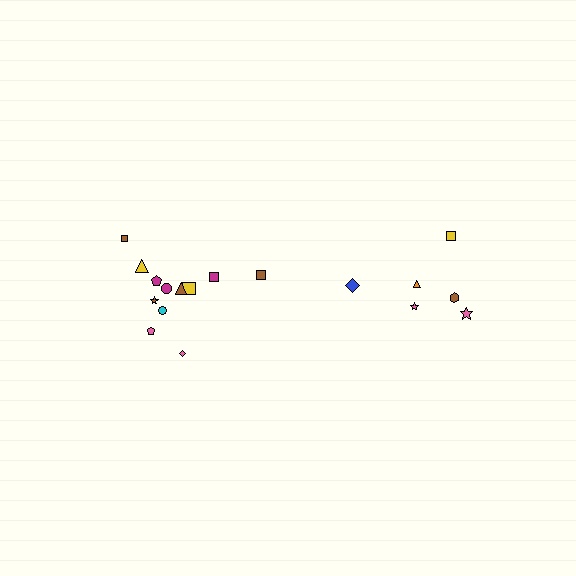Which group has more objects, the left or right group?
The left group.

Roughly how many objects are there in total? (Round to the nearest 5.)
Roughly 20 objects in total.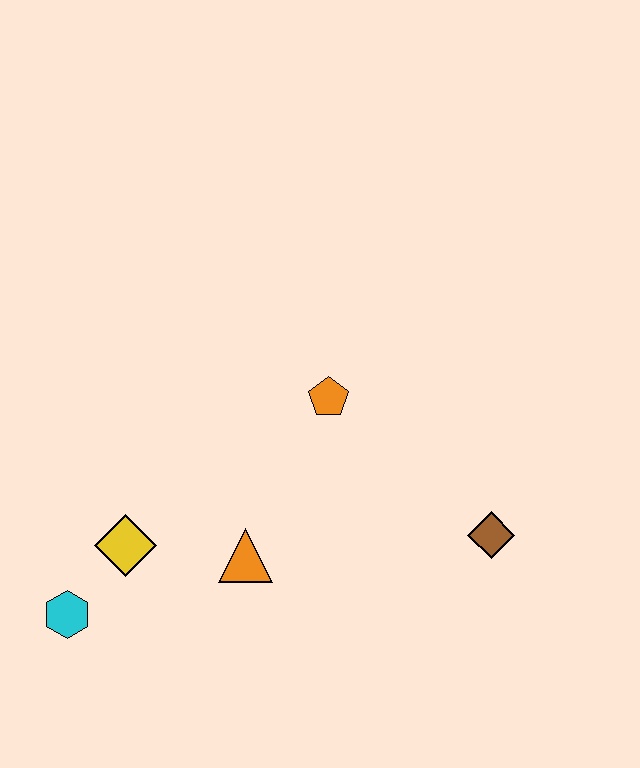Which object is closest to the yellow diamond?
The cyan hexagon is closest to the yellow diamond.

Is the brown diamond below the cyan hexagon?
No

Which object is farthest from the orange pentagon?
The cyan hexagon is farthest from the orange pentagon.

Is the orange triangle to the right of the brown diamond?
No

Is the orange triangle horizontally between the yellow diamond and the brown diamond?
Yes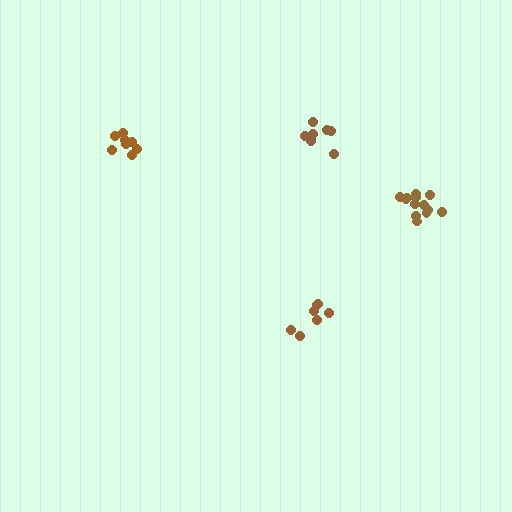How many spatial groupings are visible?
There are 4 spatial groupings.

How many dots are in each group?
Group 1: 7 dots, Group 2: 13 dots, Group 3: 8 dots, Group 4: 8 dots (36 total).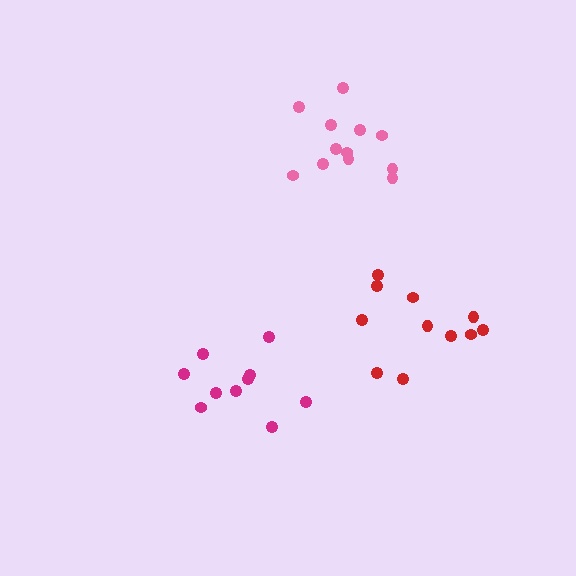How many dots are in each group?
Group 1: 12 dots, Group 2: 10 dots, Group 3: 11 dots (33 total).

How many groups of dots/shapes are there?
There are 3 groups.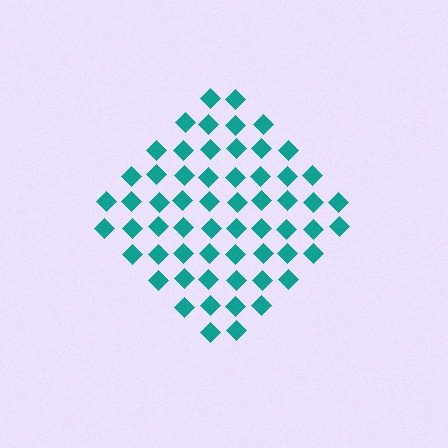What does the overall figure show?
The overall figure shows a diamond.